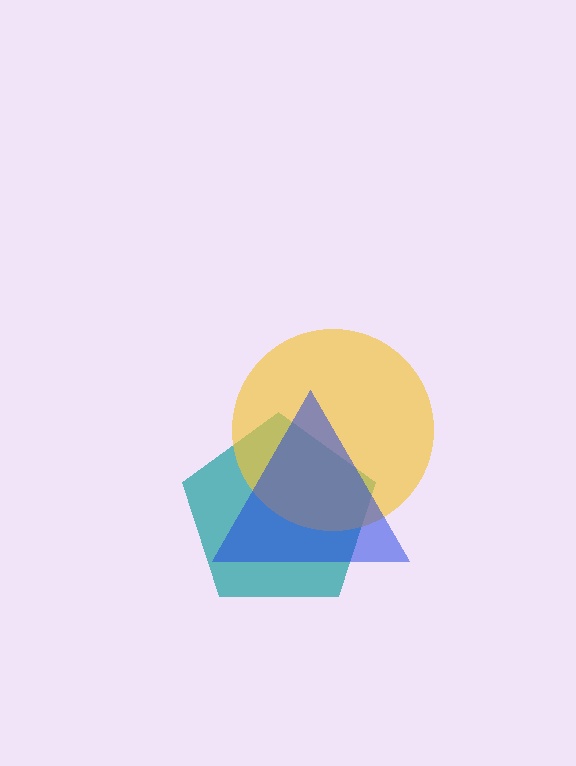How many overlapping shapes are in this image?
There are 3 overlapping shapes in the image.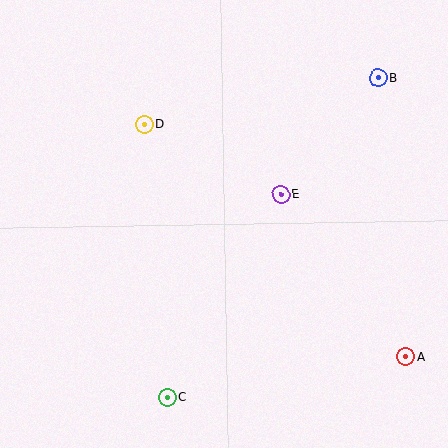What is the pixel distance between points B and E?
The distance between B and E is 152 pixels.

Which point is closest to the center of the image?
Point E at (281, 195) is closest to the center.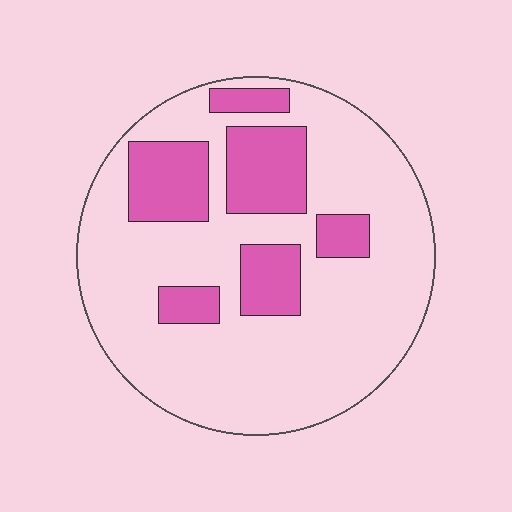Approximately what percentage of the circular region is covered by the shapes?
Approximately 25%.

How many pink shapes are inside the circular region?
6.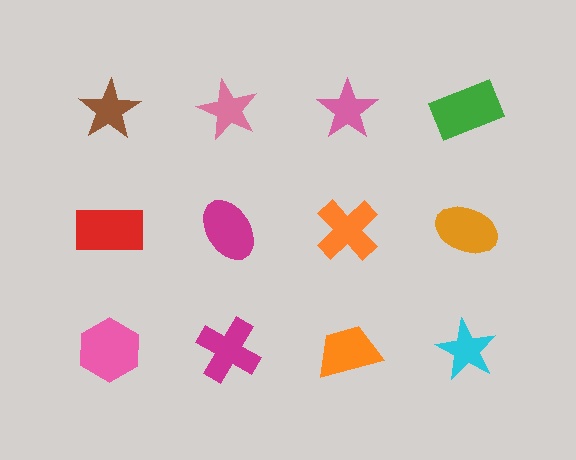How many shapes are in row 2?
4 shapes.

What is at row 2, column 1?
A red rectangle.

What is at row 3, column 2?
A magenta cross.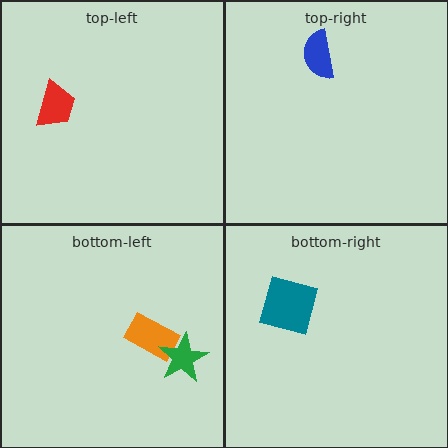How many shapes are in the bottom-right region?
1.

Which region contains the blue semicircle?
The top-right region.